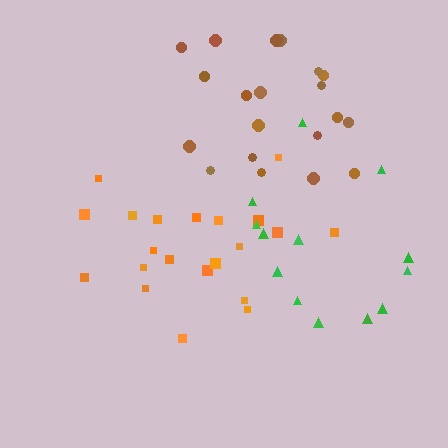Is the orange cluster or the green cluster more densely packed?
Orange.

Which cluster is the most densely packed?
Brown.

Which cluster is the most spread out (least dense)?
Green.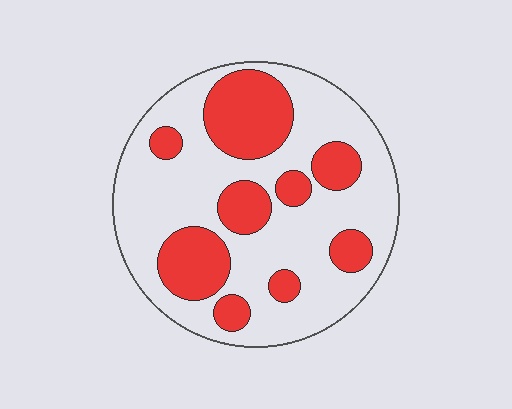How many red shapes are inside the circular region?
9.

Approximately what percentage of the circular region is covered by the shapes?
Approximately 30%.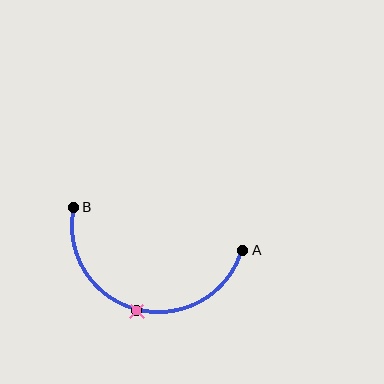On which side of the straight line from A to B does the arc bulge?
The arc bulges below the straight line connecting A and B.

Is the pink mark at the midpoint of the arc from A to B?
Yes. The pink mark lies on the arc at equal arc-length from both A and B — it is the arc midpoint.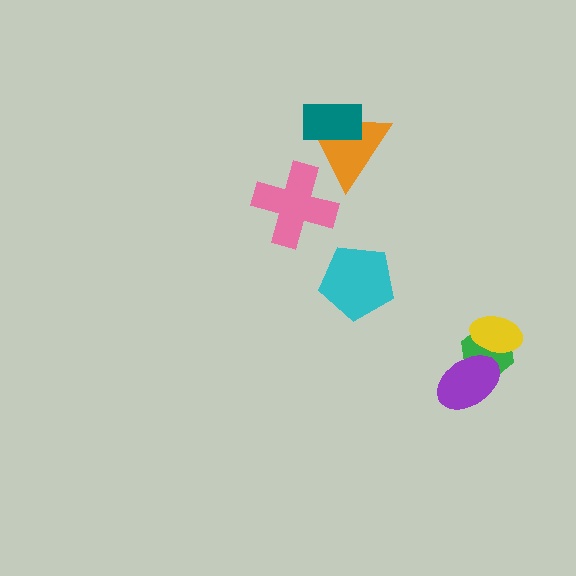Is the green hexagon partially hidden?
Yes, it is partially covered by another shape.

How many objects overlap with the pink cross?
1 object overlaps with the pink cross.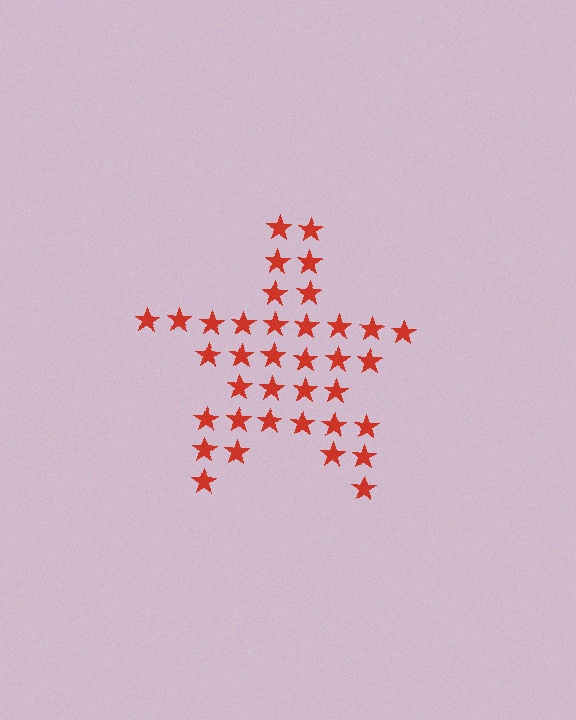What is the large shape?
The large shape is a star.